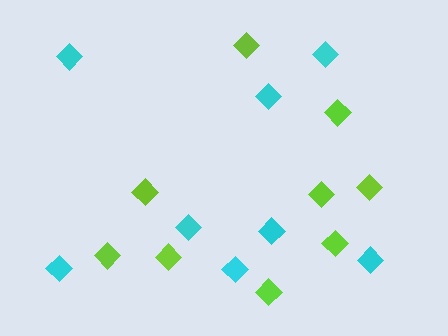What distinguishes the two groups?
There are 2 groups: one group of cyan diamonds (8) and one group of lime diamonds (9).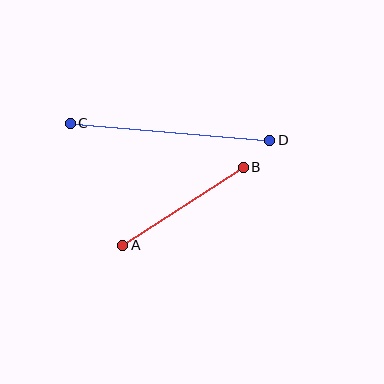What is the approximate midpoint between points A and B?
The midpoint is at approximately (183, 206) pixels.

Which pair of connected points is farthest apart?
Points C and D are farthest apart.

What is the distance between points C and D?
The distance is approximately 200 pixels.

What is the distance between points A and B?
The distance is approximately 143 pixels.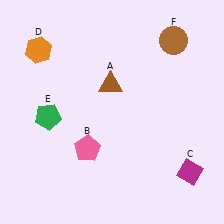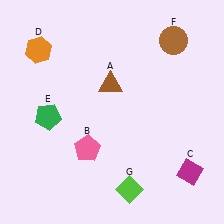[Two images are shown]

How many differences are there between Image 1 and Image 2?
There is 1 difference between the two images.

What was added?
A lime diamond (G) was added in Image 2.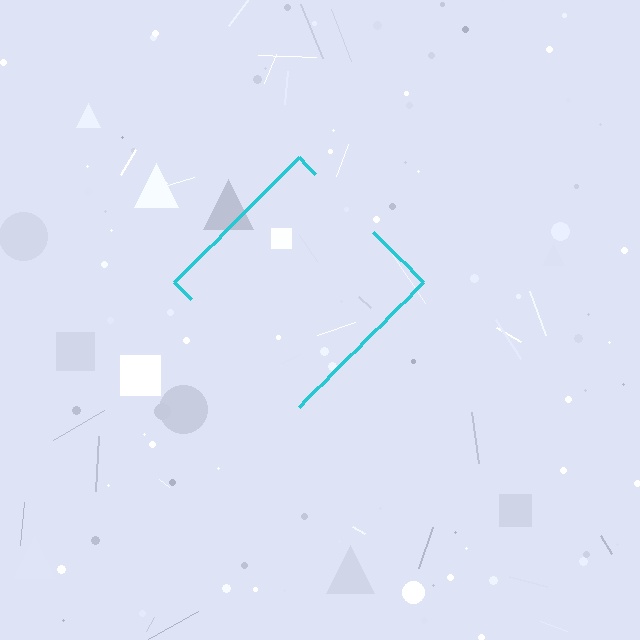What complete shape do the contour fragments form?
The contour fragments form a diamond.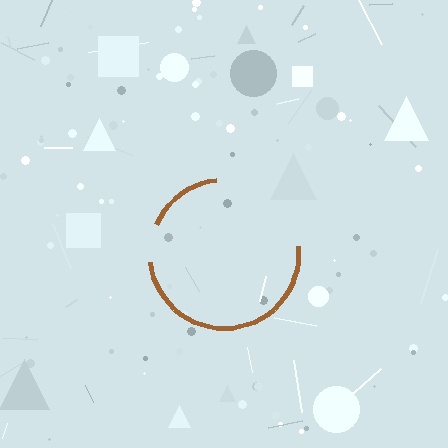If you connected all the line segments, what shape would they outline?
They would outline a circle.